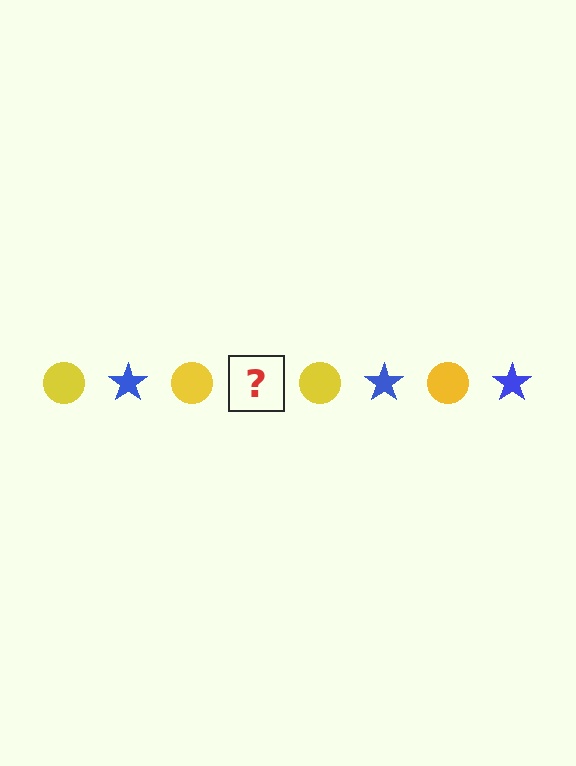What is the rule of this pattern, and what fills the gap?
The rule is that the pattern alternates between yellow circle and blue star. The gap should be filled with a blue star.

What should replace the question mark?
The question mark should be replaced with a blue star.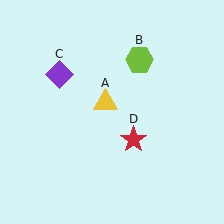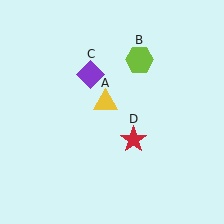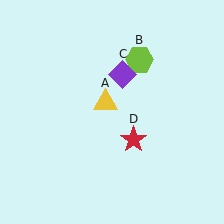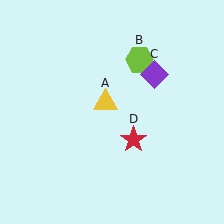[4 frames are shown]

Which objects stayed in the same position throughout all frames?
Yellow triangle (object A) and lime hexagon (object B) and red star (object D) remained stationary.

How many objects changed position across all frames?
1 object changed position: purple diamond (object C).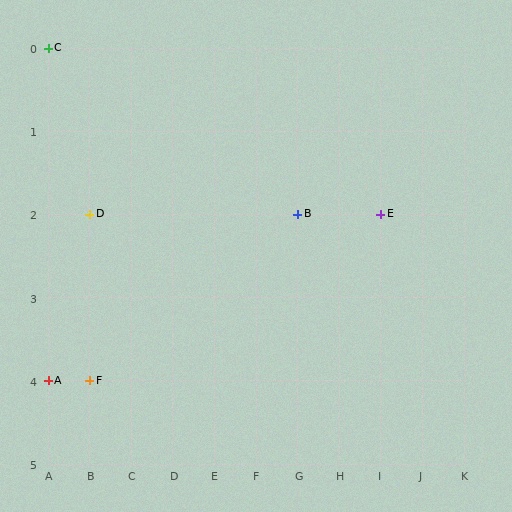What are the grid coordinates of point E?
Point E is at grid coordinates (I, 2).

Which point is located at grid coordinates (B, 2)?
Point D is at (B, 2).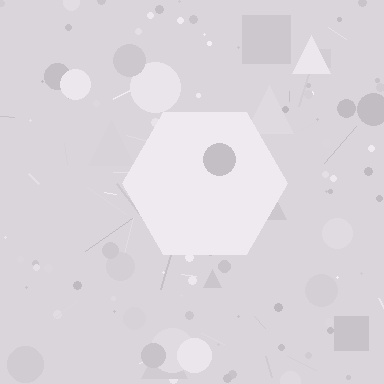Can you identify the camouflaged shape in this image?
The camouflaged shape is a hexagon.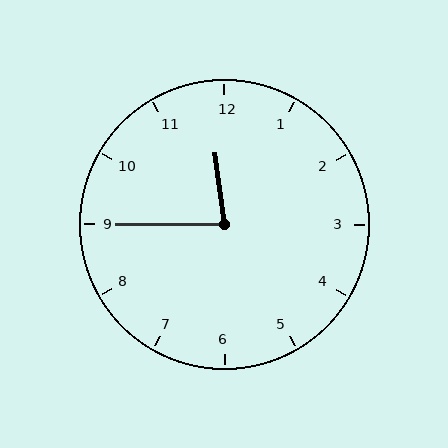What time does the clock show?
11:45.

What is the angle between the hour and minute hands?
Approximately 82 degrees.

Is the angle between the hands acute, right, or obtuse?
It is acute.